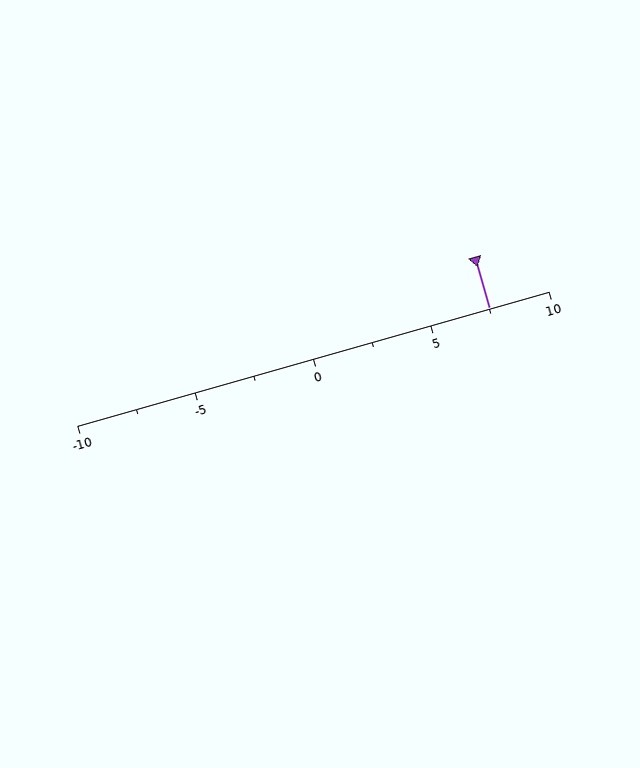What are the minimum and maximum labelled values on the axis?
The axis runs from -10 to 10.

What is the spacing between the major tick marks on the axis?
The major ticks are spaced 5 apart.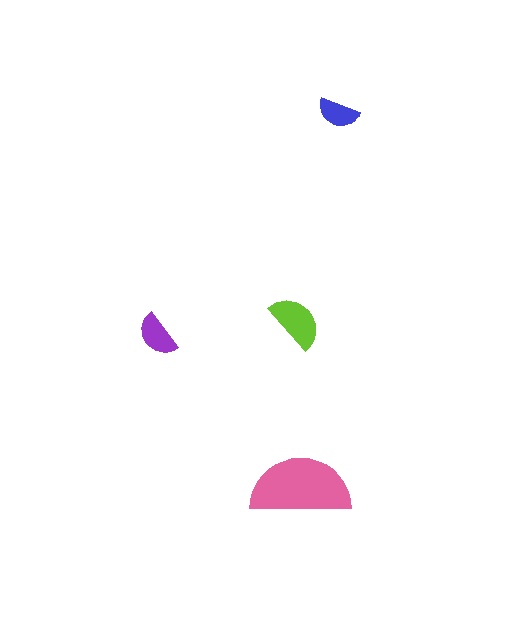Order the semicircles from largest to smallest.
the pink one, the lime one, the purple one, the blue one.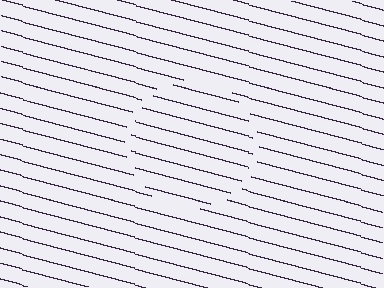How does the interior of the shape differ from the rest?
The interior of the shape contains the same grating, shifted by half a period — the contour is defined by the phase discontinuity where line-ends from the inner and outer gratings abut.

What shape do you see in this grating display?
An illusory circle. The interior of the shape contains the same grating, shifted by half a period — the contour is defined by the phase discontinuity where line-ends from the inner and outer gratings abut.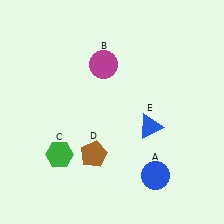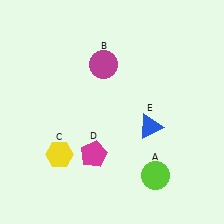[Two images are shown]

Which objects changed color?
A changed from blue to lime. C changed from green to yellow. D changed from brown to magenta.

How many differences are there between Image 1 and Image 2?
There are 3 differences between the two images.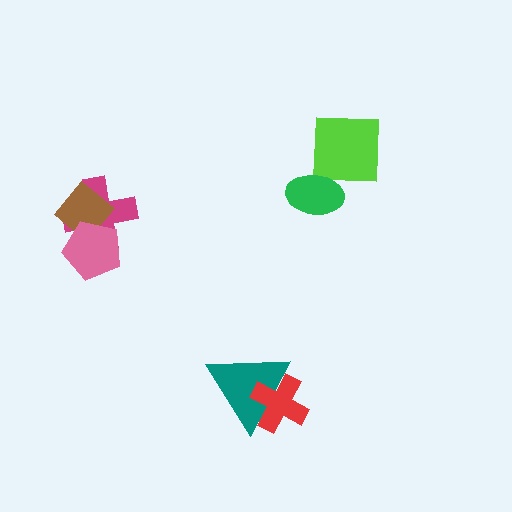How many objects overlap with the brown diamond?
2 objects overlap with the brown diamond.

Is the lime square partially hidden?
Yes, it is partially covered by another shape.